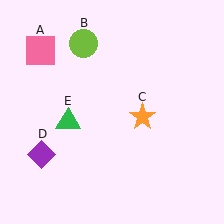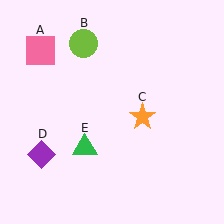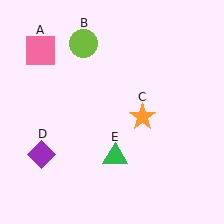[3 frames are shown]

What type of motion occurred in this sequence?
The green triangle (object E) rotated counterclockwise around the center of the scene.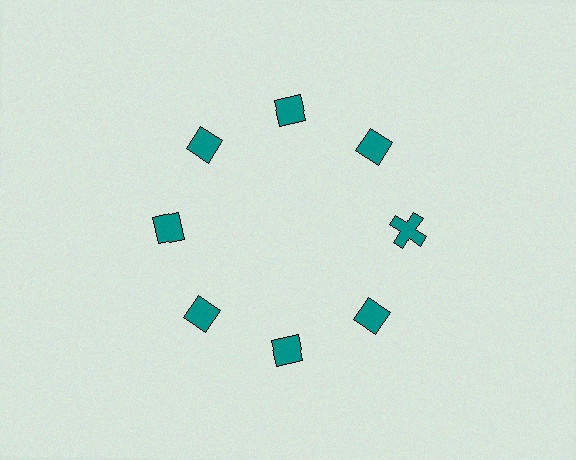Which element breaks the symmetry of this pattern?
The teal cross at roughly the 3 o'clock position breaks the symmetry. All other shapes are teal diamonds.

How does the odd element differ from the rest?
It has a different shape: cross instead of diamond.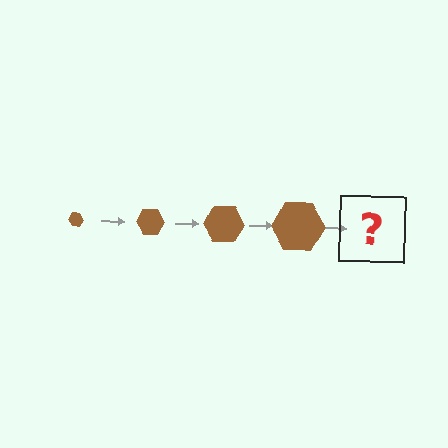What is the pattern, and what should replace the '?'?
The pattern is that the hexagon gets progressively larger each step. The '?' should be a brown hexagon, larger than the previous one.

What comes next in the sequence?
The next element should be a brown hexagon, larger than the previous one.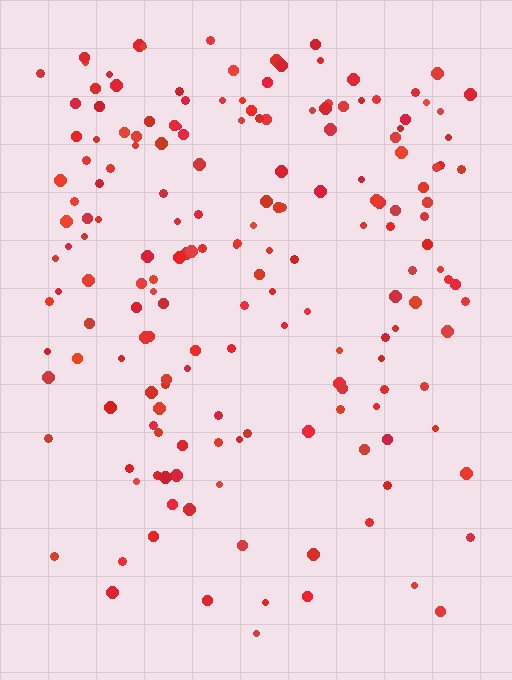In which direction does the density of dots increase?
From bottom to top, with the top side densest.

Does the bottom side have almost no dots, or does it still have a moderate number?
Still a moderate number, just noticeably fewer than the top.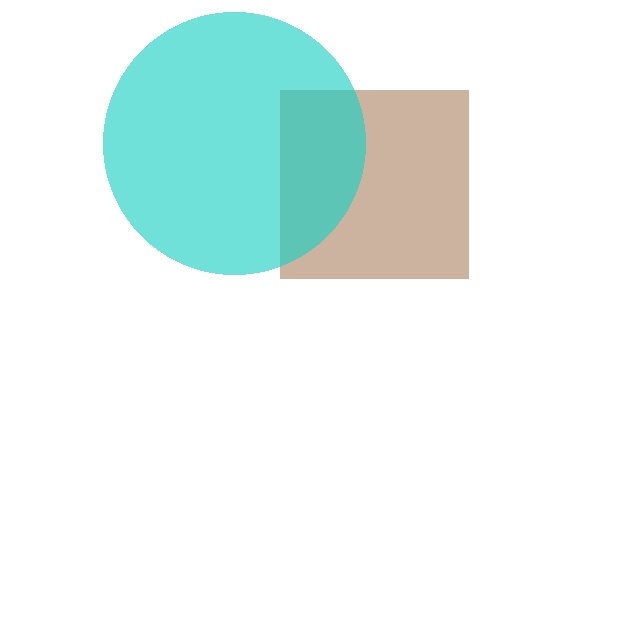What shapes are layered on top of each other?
The layered shapes are: a brown square, a cyan circle.